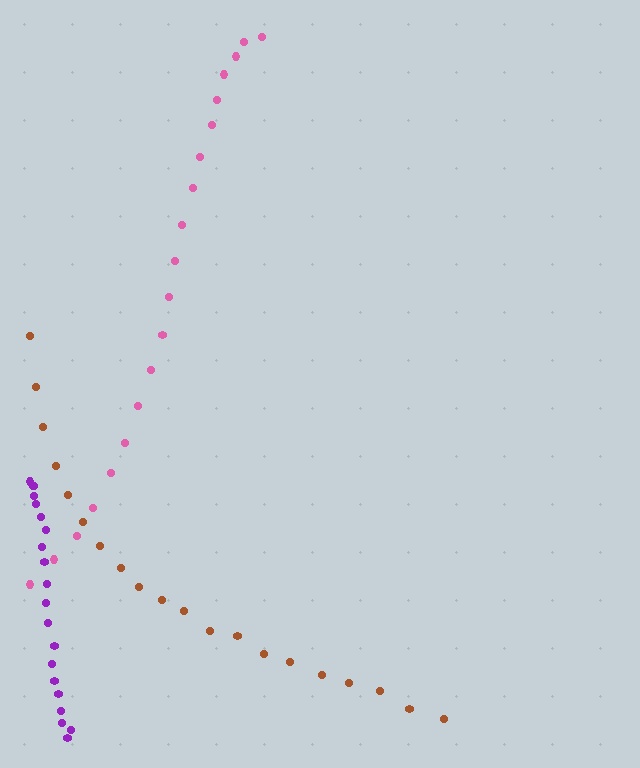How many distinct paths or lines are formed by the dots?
There are 3 distinct paths.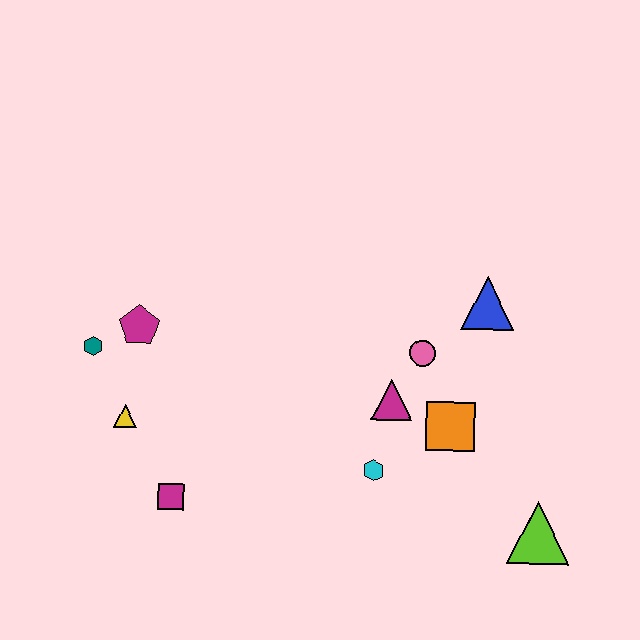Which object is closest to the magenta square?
The yellow triangle is closest to the magenta square.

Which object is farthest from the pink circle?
The teal hexagon is farthest from the pink circle.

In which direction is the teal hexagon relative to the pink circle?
The teal hexagon is to the left of the pink circle.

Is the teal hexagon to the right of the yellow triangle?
No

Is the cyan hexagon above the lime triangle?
Yes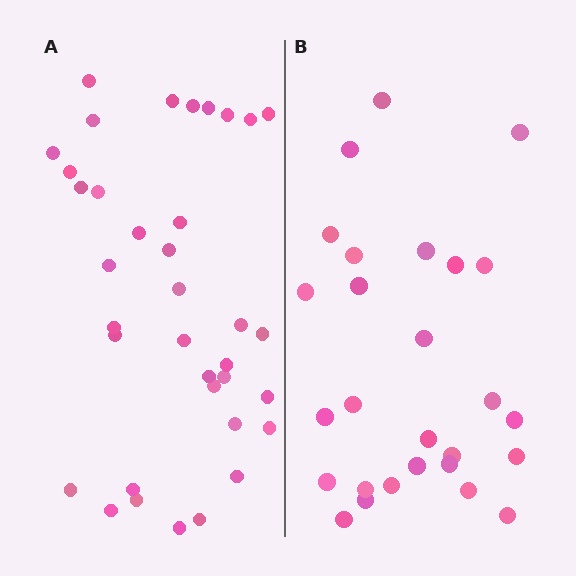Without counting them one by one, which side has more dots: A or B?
Region A (the left region) has more dots.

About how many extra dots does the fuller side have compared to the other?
Region A has roughly 8 or so more dots than region B.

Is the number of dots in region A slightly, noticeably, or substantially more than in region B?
Region A has noticeably more, but not dramatically so. The ratio is roughly 1.3 to 1.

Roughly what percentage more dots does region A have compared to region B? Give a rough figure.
About 35% more.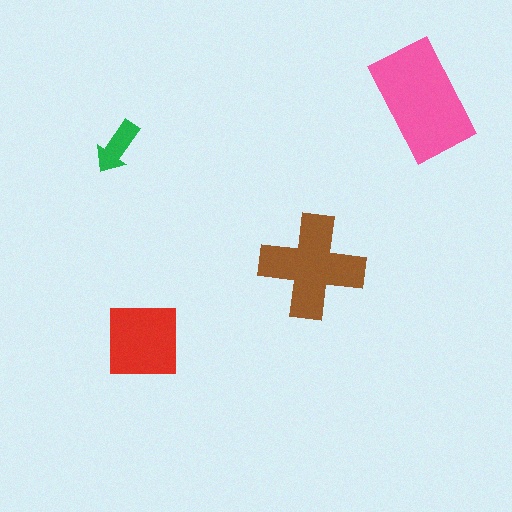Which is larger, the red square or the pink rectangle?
The pink rectangle.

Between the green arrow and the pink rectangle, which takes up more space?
The pink rectangle.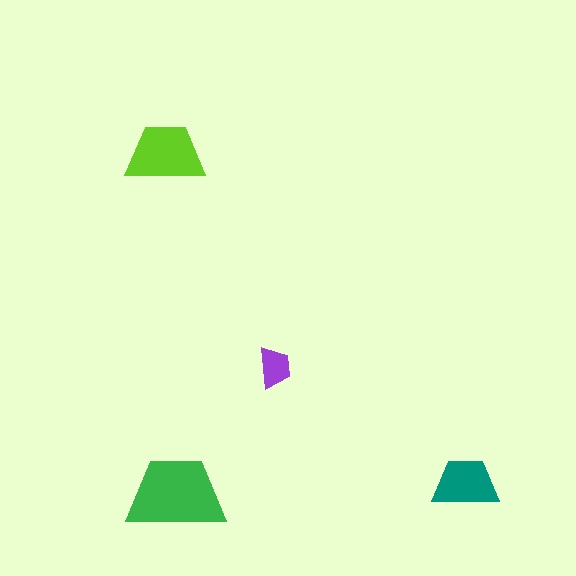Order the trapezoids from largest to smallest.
the green one, the lime one, the teal one, the purple one.